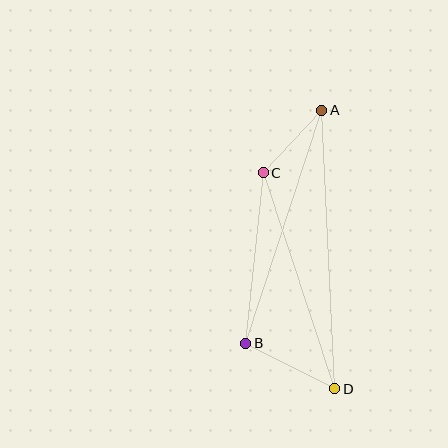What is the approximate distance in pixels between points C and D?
The distance between C and D is approximately 227 pixels.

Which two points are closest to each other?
Points A and C are closest to each other.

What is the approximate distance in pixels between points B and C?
The distance between B and C is approximately 172 pixels.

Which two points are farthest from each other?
Points A and D are farthest from each other.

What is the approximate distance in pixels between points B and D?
The distance between B and D is approximately 99 pixels.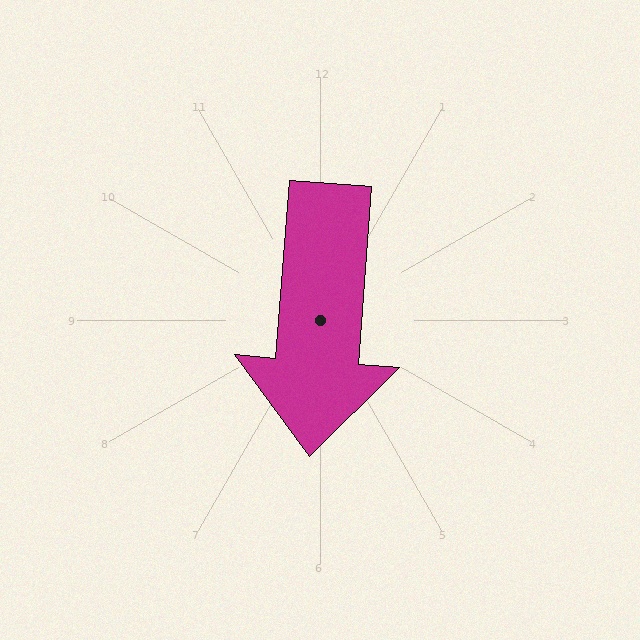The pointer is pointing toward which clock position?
Roughly 6 o'clock.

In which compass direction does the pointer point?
South.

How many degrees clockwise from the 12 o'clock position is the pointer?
Approximately 184 degrees.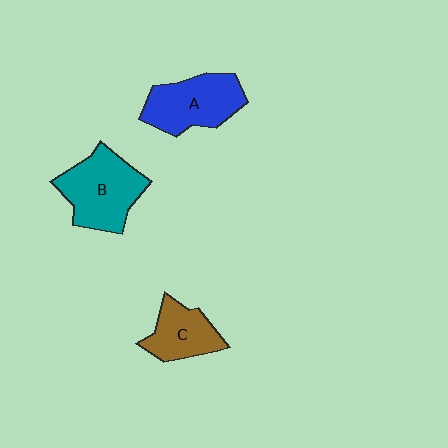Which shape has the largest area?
Shape B (teal).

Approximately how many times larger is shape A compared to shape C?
Approximately 1.4 times.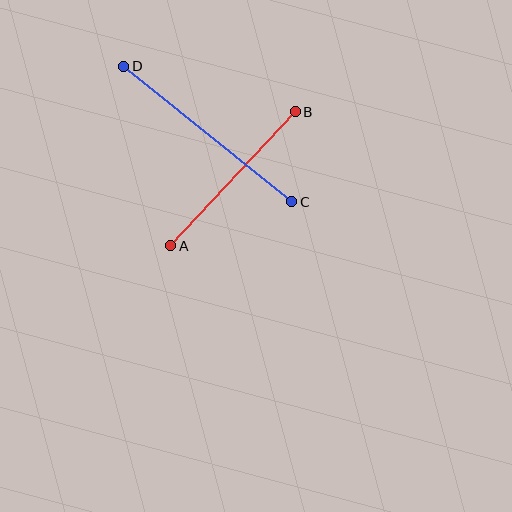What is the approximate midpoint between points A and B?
The midpoint is at approximately (233, 179) pixels.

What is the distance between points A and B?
The distance is approximately 183 pixels.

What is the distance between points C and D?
The distance is approximately 216 pixels.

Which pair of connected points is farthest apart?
Points C and D are farthest apart.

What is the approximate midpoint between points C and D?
The midpoint is at approximately (208, 134) pixels.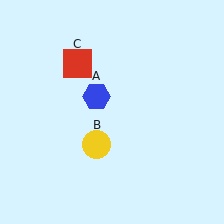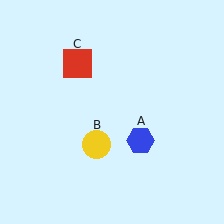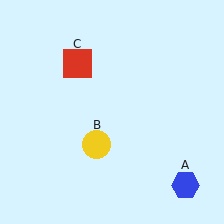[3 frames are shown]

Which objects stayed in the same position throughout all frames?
Yellow circle (object B) and red square (object C) remained stationary.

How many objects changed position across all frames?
1 object changed position: blue hexagon (object A).